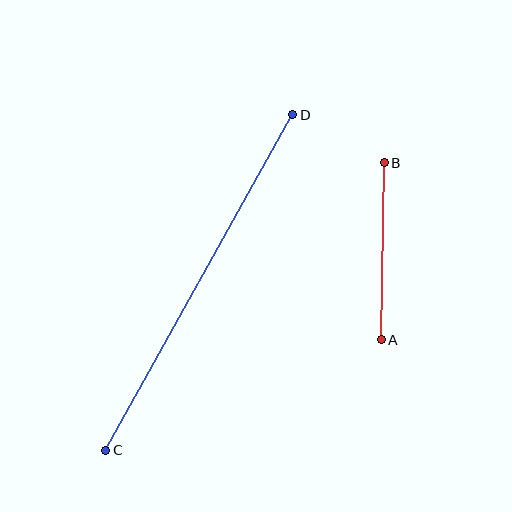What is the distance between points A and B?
The distance is approximately 177 pixels.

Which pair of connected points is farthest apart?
Points C and D are farthest apart.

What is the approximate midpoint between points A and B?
The midpoint is at approximately (383, 251) pixels.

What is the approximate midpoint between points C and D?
The midpoint is at approximately (199, 283) pixels.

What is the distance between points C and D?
The distance is approximately 384 pixels.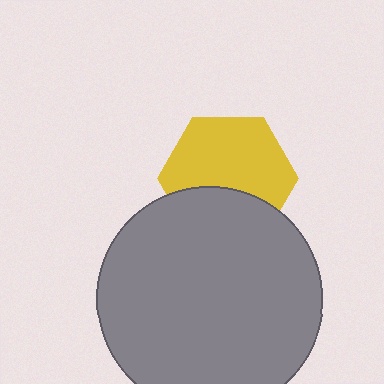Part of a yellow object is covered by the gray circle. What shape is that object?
It is a hexagon.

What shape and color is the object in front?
The object in front is a gray circle.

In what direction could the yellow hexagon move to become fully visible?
The yellow hexagon could move up. That would shift it out from behind the gray circle entirely.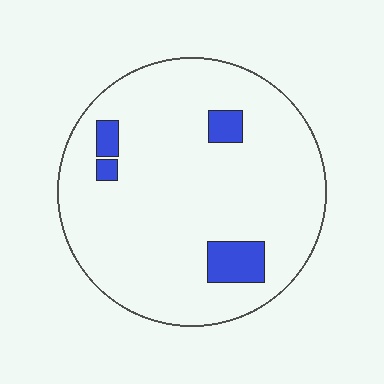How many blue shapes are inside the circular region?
4.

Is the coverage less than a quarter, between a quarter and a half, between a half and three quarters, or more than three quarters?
Less than a quarter.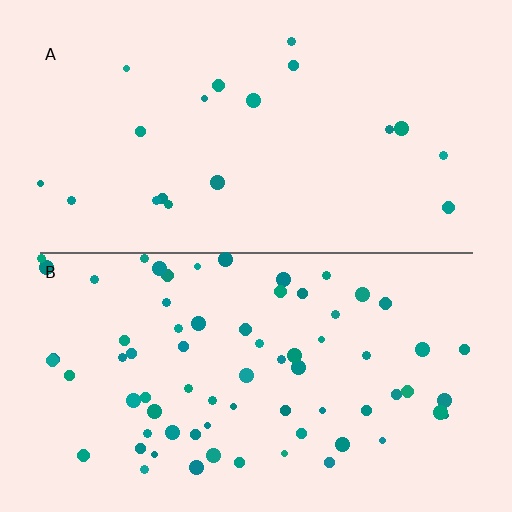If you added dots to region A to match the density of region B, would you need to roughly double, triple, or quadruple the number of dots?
Approximately quadruple.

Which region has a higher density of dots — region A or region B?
B (the bottom).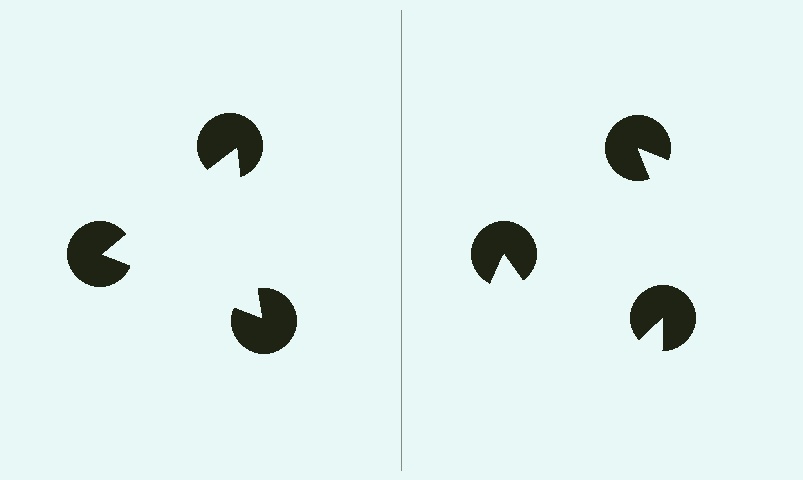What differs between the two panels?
The pac-man discs are positioned identically on both sides; only the wedge orientations differ. On the left they align to a triangle; on the right they are misaligned.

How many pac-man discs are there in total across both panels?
6 — 3 on each side.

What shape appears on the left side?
An illusory triangle.